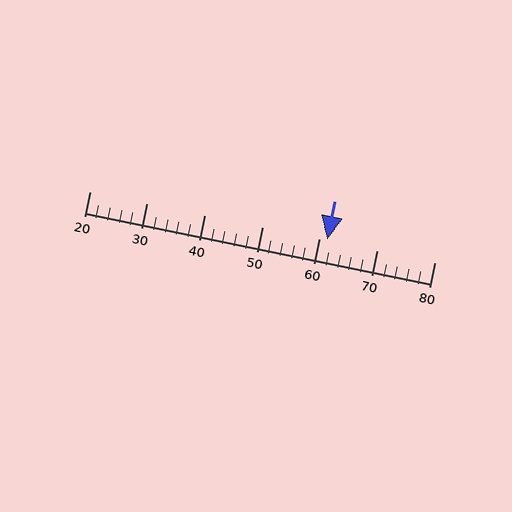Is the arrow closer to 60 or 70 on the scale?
The arrow is closer to 60.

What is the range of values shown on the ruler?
The ruler shows values from 20 to 80.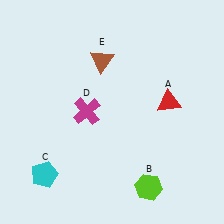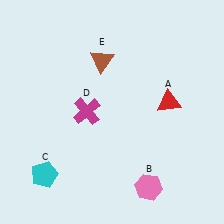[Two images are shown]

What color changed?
The hexagon (B) changed from lime in Image 1 to pink in Image 2.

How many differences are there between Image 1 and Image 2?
There is 1 difference between the two images.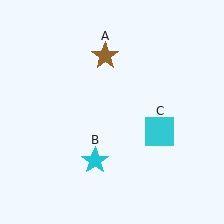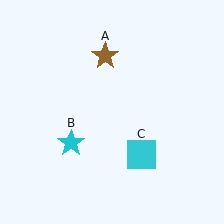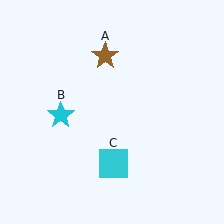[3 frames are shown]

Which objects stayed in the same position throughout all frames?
Brown star (object A) remained stationary.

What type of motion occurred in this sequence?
The cyan star (object B), cyan square (object C) rotated clockwise around the center of the scene.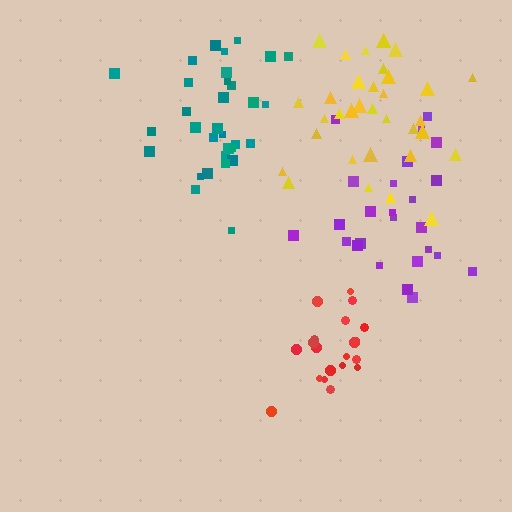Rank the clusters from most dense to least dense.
red, yellow, teal, purple.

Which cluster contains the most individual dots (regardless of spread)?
Yellow (34).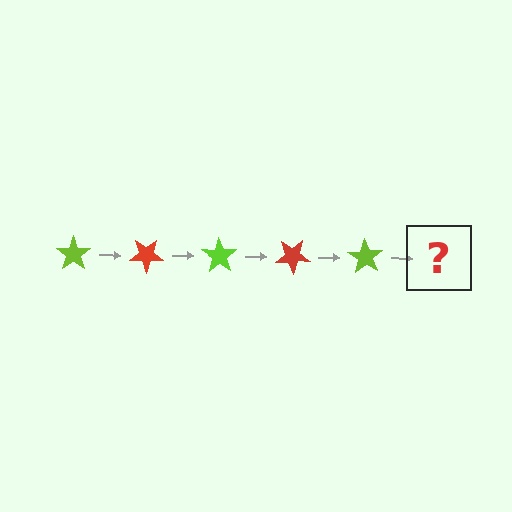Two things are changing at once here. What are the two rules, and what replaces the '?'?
The two rules are that it rotates 35 degrees each step and the color cycles through lime and red. The '?' should be a red star, rotated 175 degrees from the start.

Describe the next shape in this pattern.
It should be a red star, rotated 175 degrees from the start.